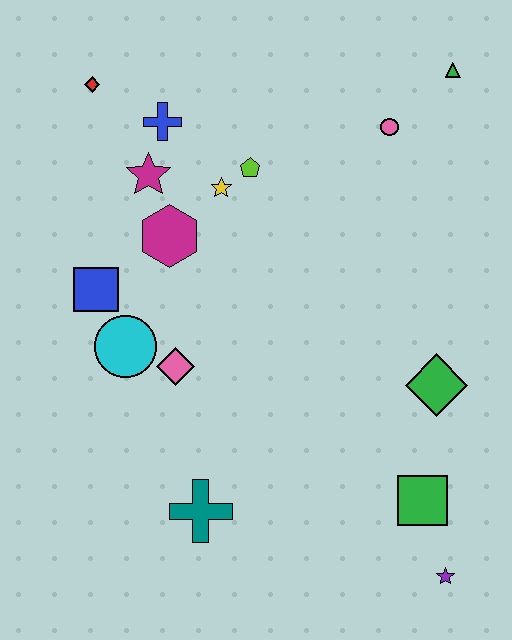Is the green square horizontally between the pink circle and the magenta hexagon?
No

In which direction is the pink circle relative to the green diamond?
The pink circle is above the green diamond.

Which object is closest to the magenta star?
The blue cross is closest to the magenta star.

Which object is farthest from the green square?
The red diamond is farthest from the green square.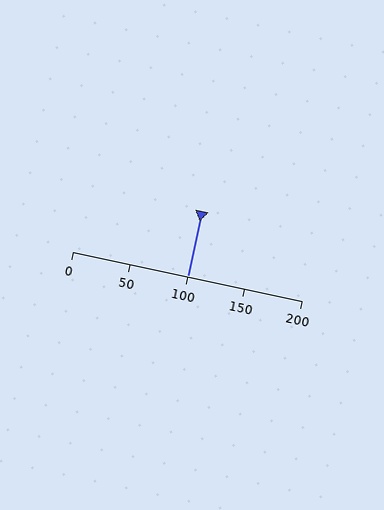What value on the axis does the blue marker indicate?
The marker indicates approximately 100.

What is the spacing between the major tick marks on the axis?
The major ticks are spaced 50 apart.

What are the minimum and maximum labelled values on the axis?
The axis runs from 0 to 200.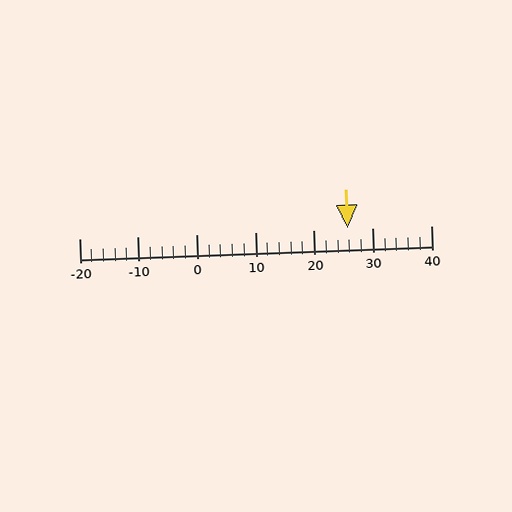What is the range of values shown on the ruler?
The ruler shows values from -20 to 40.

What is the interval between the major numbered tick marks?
The major tick marks are spaced 10 units apart.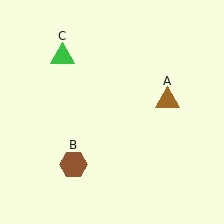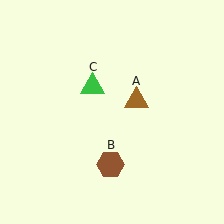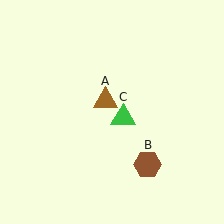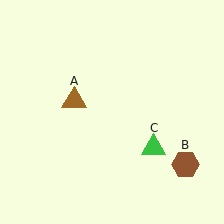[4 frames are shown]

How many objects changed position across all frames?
3 objects changed position: brown triangle (object A), brown hexagon (object B), green triangle (object C).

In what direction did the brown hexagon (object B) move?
The brown hexagon (object B) moved right.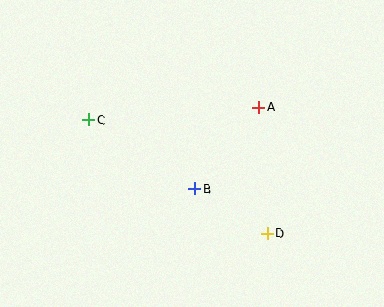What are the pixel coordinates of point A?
Point A is at (259, 107).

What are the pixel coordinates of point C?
Point C is at (88, 120).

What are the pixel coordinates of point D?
Point D is at (267, 233).